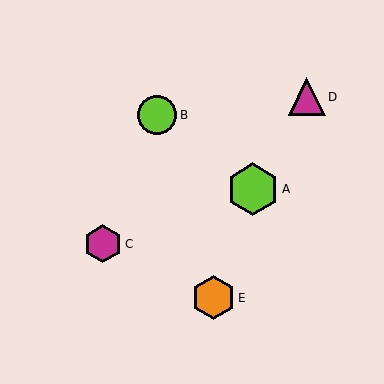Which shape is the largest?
The lime hexagon (labeled A) is the largest.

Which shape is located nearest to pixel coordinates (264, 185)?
The lime hexagon (labeled A) at (253, 189) is nearest to that location.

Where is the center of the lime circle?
The center of the lime circle is at (157, 115).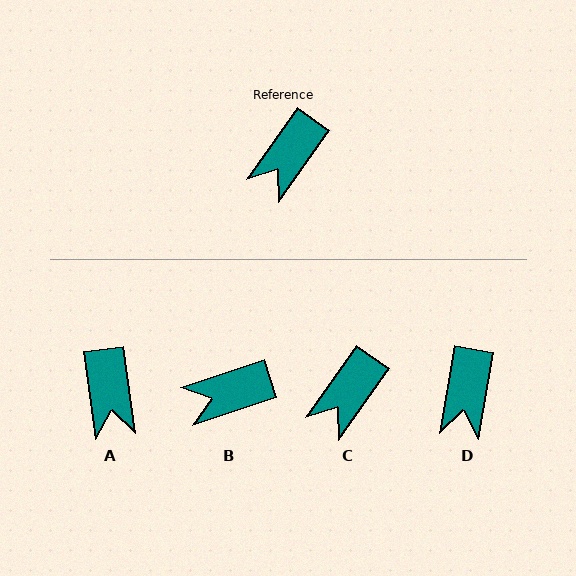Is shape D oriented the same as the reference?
No, it is off by about 26 degrees.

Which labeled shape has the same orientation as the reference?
C.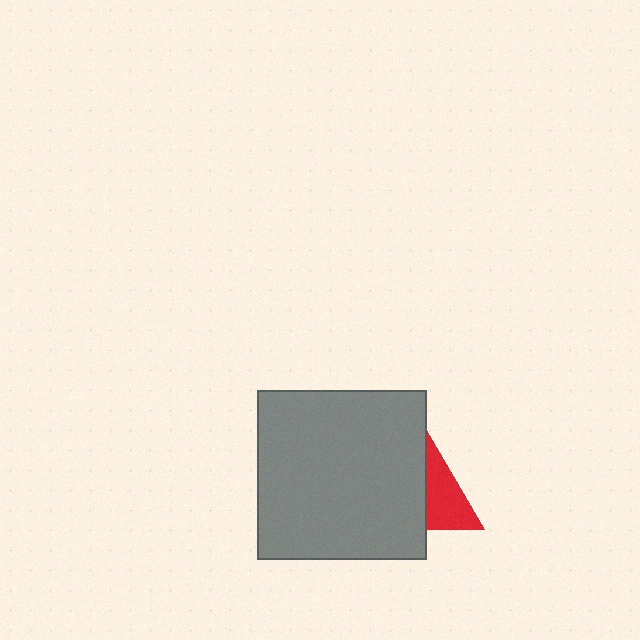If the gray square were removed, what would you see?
You would see the complete red triangle.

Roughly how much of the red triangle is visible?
A small part of it is visible (roughly 43%).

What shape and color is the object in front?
The object in front is a gray square.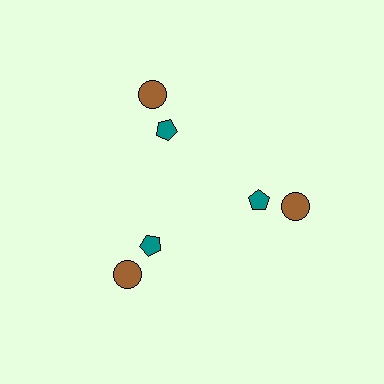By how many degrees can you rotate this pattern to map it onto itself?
The pattern maps onto itself every 120 degrees of rotation.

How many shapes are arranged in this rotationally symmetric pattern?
There are 6 shapes, arranged in 3 groups of 2.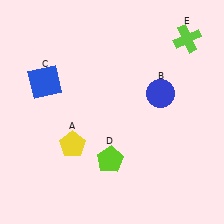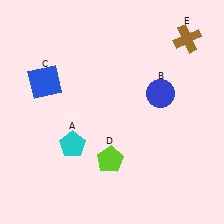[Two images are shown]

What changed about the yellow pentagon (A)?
In Image 1, A is yellow. In Image 2, it changed to cyan.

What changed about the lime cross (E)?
In Image 1, E is lime. In Image 2, it changed to brown.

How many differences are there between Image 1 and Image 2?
There are 2 differences between the two images.